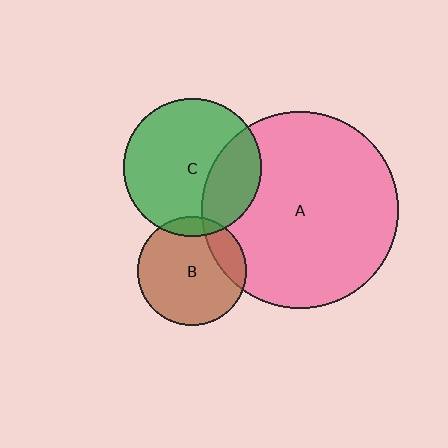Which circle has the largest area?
Circle A (pink).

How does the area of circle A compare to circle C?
Approximately 2.0 times.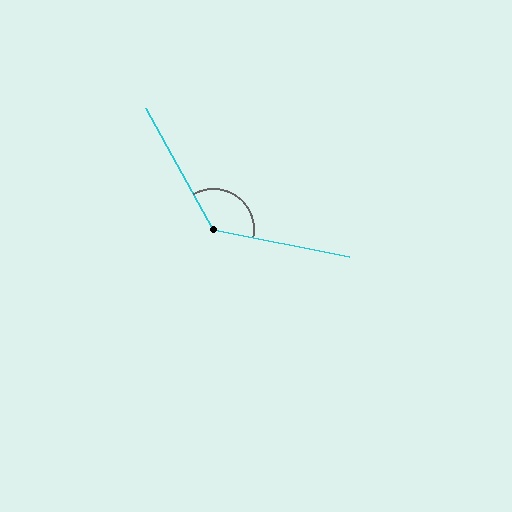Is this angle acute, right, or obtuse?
It is obtuse.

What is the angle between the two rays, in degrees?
Approximately 130 degrees.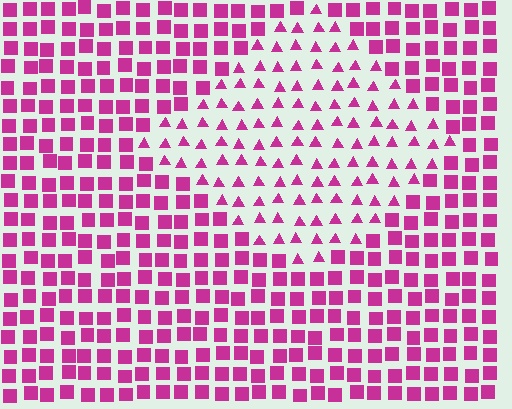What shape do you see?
I see a diamond.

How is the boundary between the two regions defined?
The boundary is defined by a change in element shape: triangles inside vs. squares outside. All elements share the same color and spacing.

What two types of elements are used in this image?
The image uses triangles inside the diamond region and squares outside it.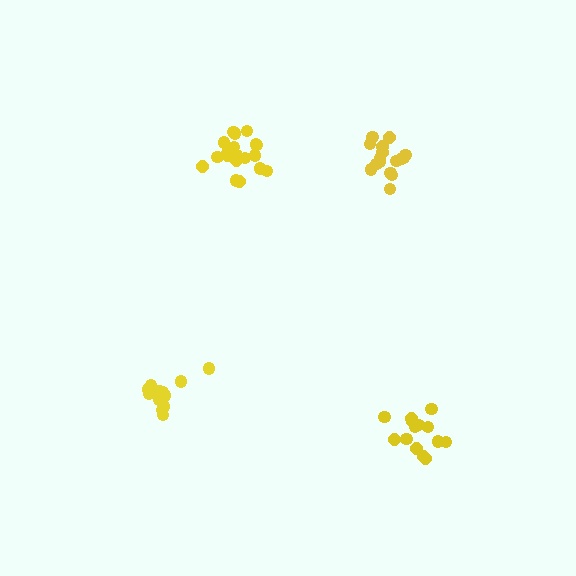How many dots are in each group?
Group 1: 14 dots, Group 2: 14 dots, Group 3: 19 dots, Group 4: 17 dots (64 total).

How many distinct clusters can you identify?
There are 4 distinct clusters.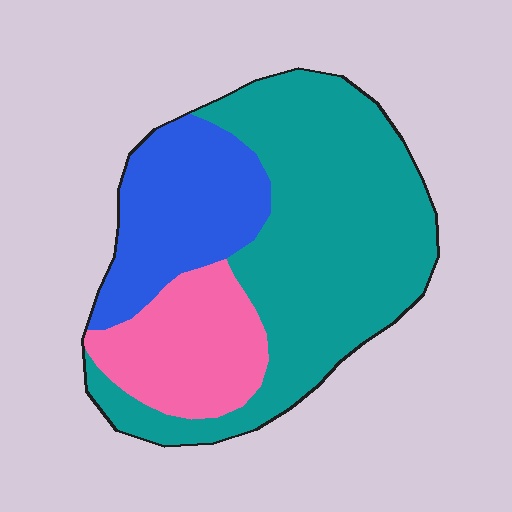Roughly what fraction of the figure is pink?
Pink covers 20% of the figure.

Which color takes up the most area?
Teal, at roughly 55%.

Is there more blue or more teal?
Teal.